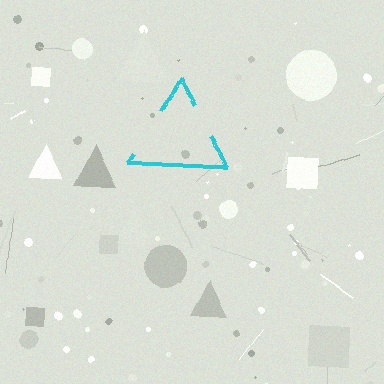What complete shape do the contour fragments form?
The contour fragments form a triangle.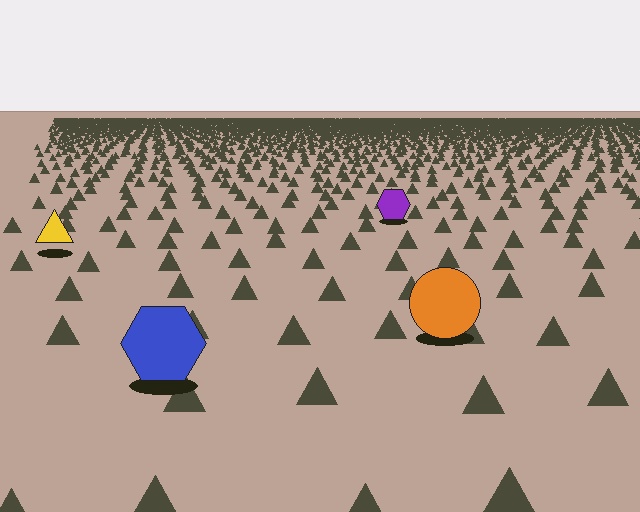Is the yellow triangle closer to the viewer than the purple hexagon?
Yes. The yellow triangle is closer — you can tell from the texture gradient: the ground texture is coarser near it.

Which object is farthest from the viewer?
The purple hexagon is farthest from the viewer. It appears smaller and the ground texture around it is denser.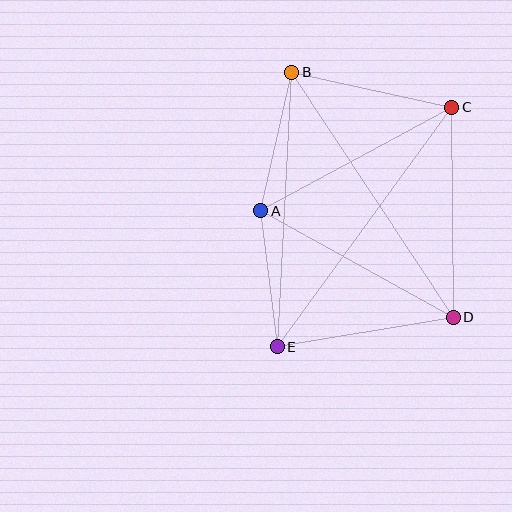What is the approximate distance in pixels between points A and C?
The distance between A and C is approximately 217 pixels.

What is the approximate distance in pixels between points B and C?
The distance between B and C is approximately 164 pixels.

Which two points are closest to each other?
Points A and E are closest to each other.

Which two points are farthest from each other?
Points C and E are farthest from each other.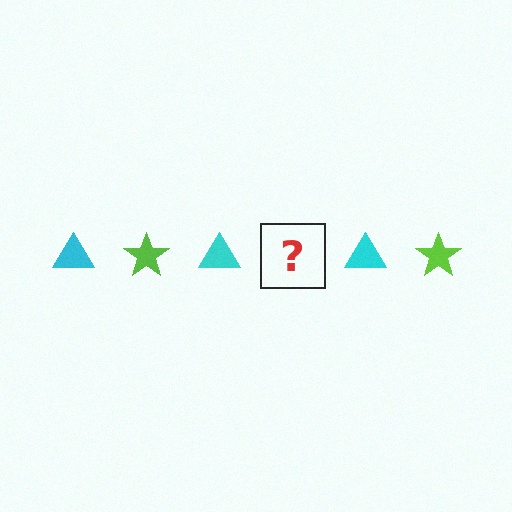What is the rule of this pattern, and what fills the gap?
The rule is that the pattern alternates between cyan triangle and lime star. The gap should be filled with a lime star.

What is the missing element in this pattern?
The missing element is a lime star.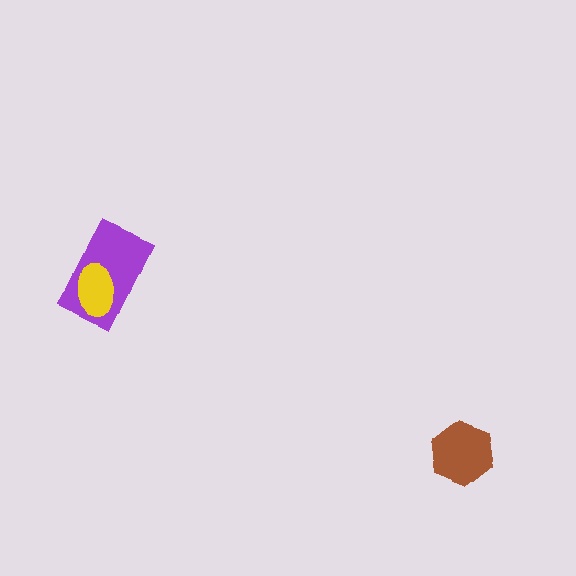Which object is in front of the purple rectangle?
The yellow ellipse is in front of the purple rectangle.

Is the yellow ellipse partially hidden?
No, no other shape covers it.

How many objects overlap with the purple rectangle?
1 object overlaps with the purple rectangle.